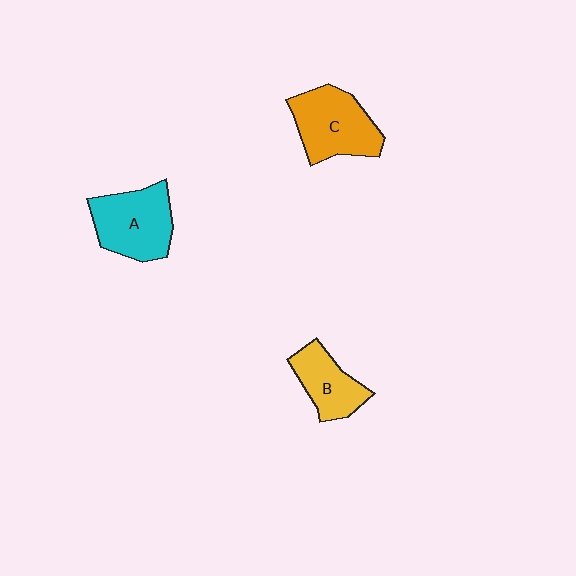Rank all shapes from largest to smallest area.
From largest to smallest: C (orange), A (cyan), B (yellow).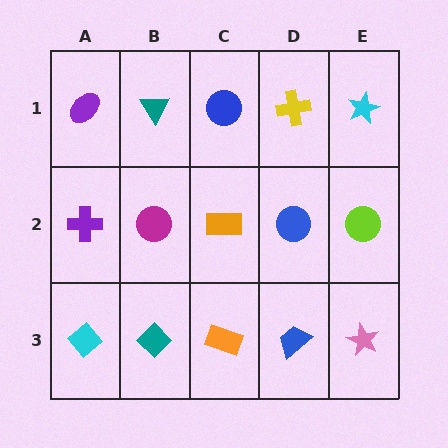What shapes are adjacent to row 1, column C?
An orange rectangle (row 2, column C), a teal triangle (row 1, column B), a yellow cross (row 1, column D).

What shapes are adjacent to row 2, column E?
A cyan star (row 1, column E), a pink star (row 3, column E), a blue circle (row 2, column D).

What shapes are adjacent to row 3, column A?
A purple cross (row 2, column A), a teal diamond (row 3, column B).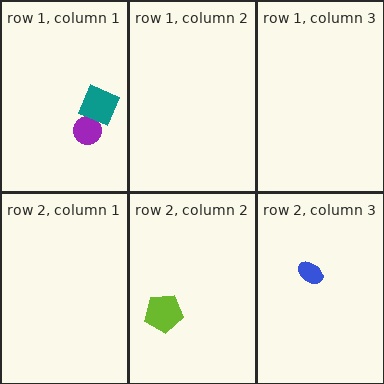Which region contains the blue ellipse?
The row 2, column 3 region.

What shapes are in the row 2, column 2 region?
The lime pentagon.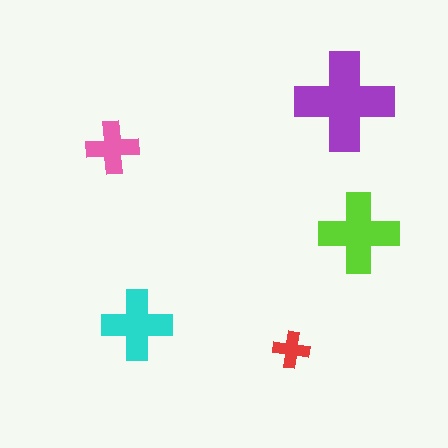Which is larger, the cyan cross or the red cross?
The cyan one.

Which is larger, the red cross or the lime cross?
The lime one.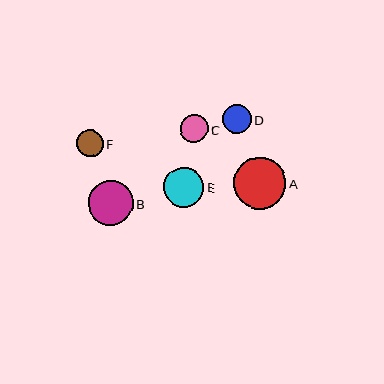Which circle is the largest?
Circle A is the largest with a size of approximately 52 pixels.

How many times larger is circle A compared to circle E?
Circle A is approximately 1.3 times the size of circle E.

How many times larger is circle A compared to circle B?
Circle A is approximately 1.2 times the size of circle B.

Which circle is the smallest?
Circle F is the smallest with a size of approximately 27 pixels.